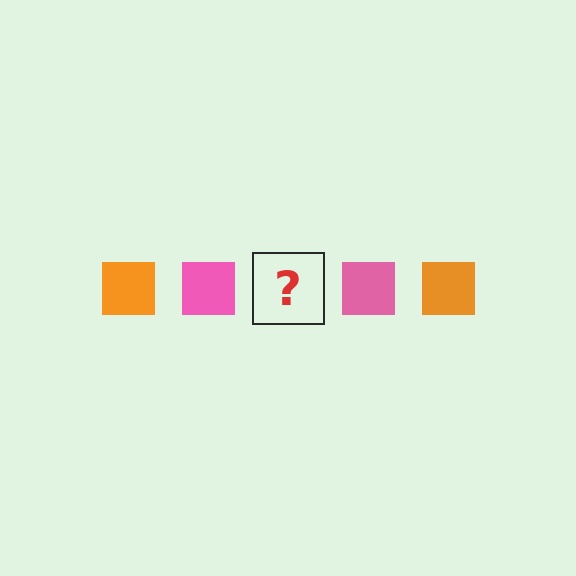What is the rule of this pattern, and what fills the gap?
The rule is that the pattern cycles through orange, pink squares. The gap should be filled with an orange square.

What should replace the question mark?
The question mark should be replaced with an orange square.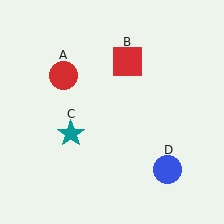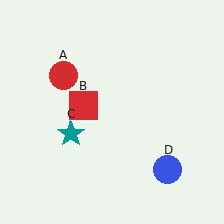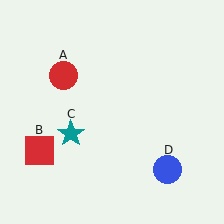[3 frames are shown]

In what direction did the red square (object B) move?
The red square (object B) moved down and to the left.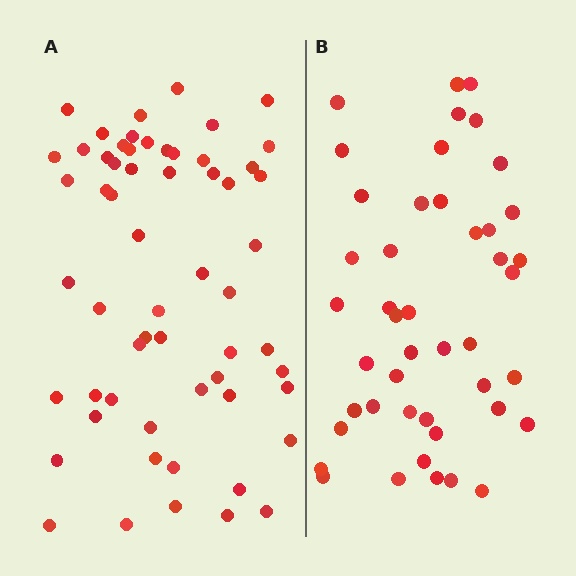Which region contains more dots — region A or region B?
Region A (the left region) has more dots.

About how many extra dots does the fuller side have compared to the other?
Region A has approximately 15 more dots than region B.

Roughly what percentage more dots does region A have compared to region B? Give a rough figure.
About 30% more.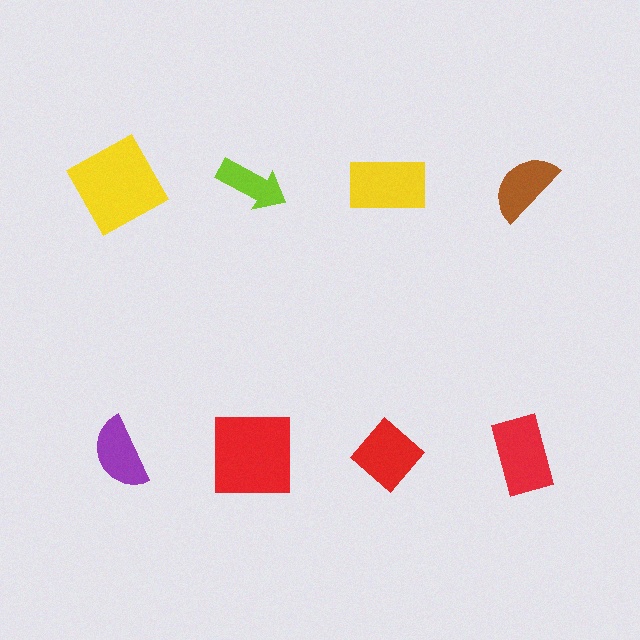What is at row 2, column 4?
A red rectangle.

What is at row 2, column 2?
A red square.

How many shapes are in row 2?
4 shapes.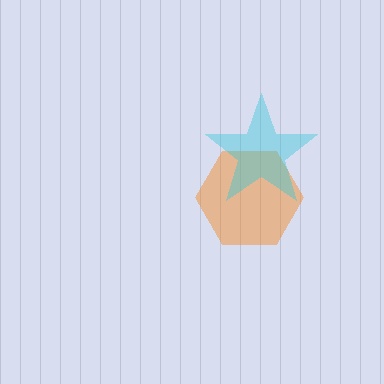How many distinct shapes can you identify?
There are 2 distinct shapes: an orange hexagon, a cyan star.